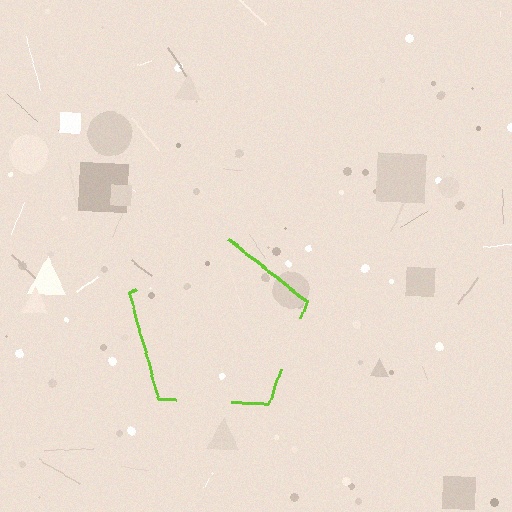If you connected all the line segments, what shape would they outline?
They would outline a pentagon.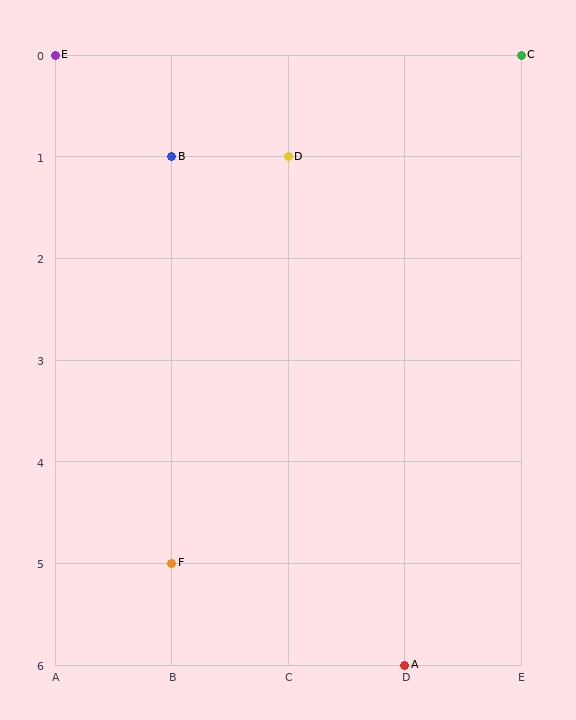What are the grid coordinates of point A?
Point A is at grid coordinates (D, 6).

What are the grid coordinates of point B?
Point B is at grid coordinates (B, 1).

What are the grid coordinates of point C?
Point C is at grid coordinates (E, 0).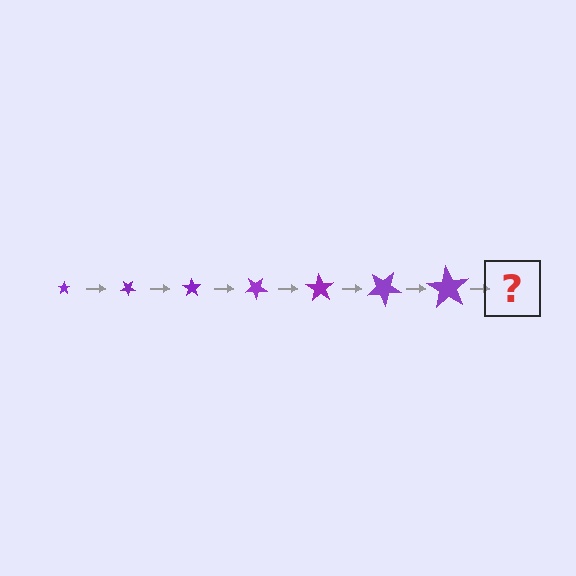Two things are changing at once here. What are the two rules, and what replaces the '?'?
The two rules are that the star grows larger each step and it rotates 35 degrees each step. The '?' should be a star, larger than the previous one and rotated 245 degrees from the start.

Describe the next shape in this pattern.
It should be a star, larger than the previous one and rotated 245 degrees from the start.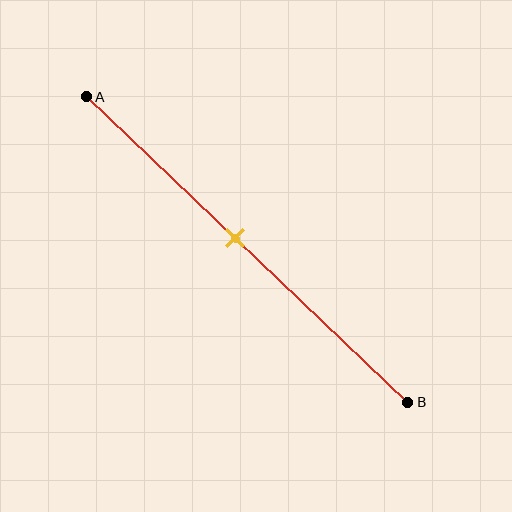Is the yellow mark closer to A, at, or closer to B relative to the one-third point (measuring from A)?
The yellow mark is closer to point B than the one-third point of segment AB.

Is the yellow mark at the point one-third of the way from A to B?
No, the mark is at about 45% from A, not at the 33% one-third point.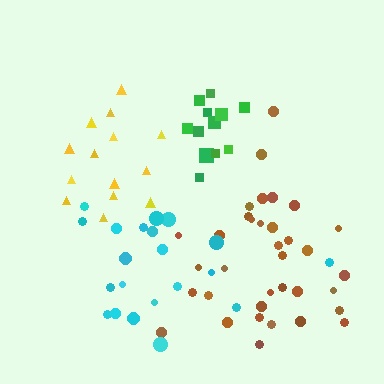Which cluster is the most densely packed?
Green.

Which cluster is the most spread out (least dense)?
Cyan.